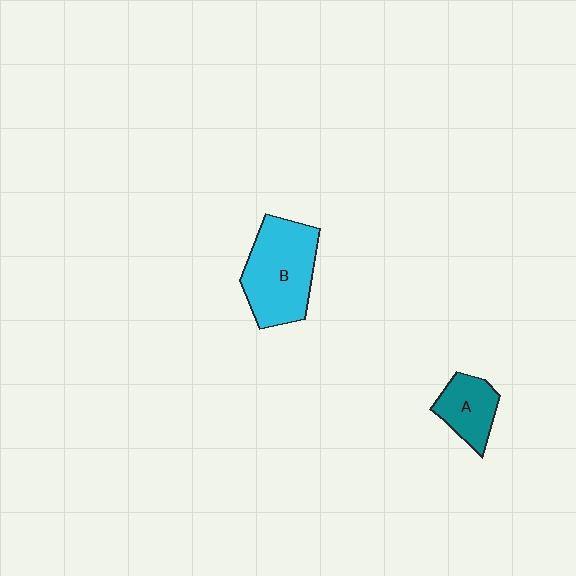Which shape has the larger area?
Shape B (cyan).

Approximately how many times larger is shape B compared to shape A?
Approximately 2.0 times.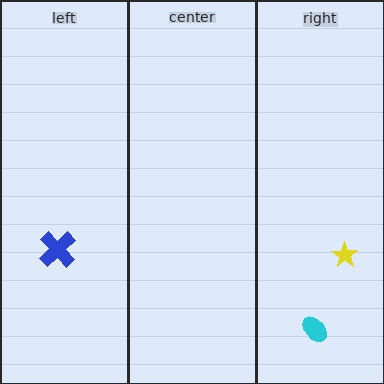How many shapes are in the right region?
2.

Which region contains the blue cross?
The left region.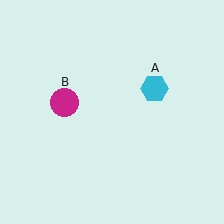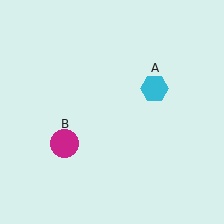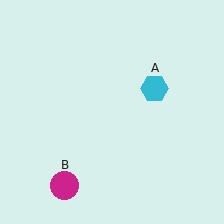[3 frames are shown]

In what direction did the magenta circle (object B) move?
The magenta circle (object B) moved down.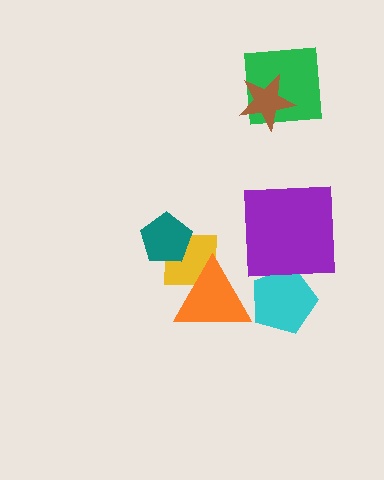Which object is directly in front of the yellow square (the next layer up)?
The teal pentagon is directly in front of the yellow square.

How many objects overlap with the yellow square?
2 objects overlap with the yellow square.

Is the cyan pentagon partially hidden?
Yes, it is partially covered by another shape.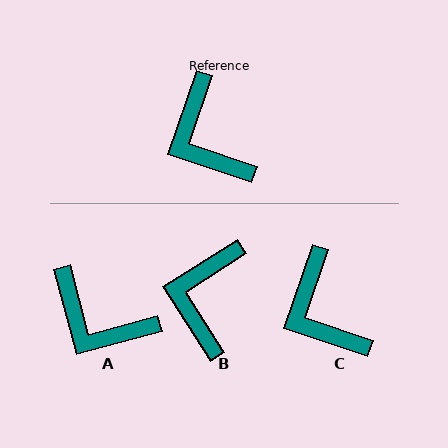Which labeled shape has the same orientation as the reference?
C.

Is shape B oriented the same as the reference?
No, it is off by about 39 degrees.